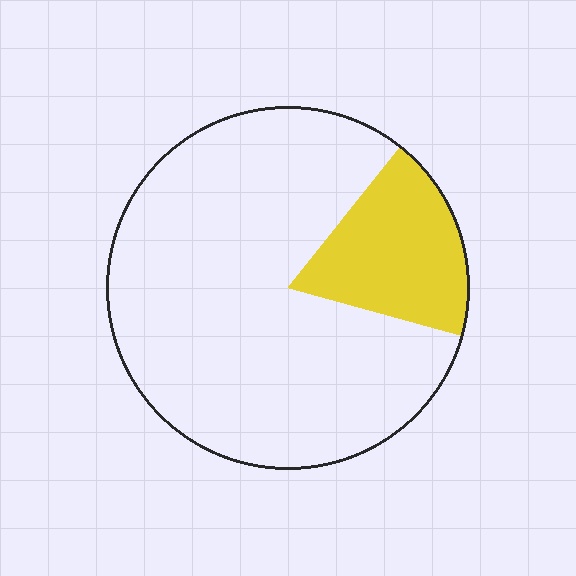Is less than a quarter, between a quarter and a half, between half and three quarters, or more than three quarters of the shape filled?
Less than a quarter.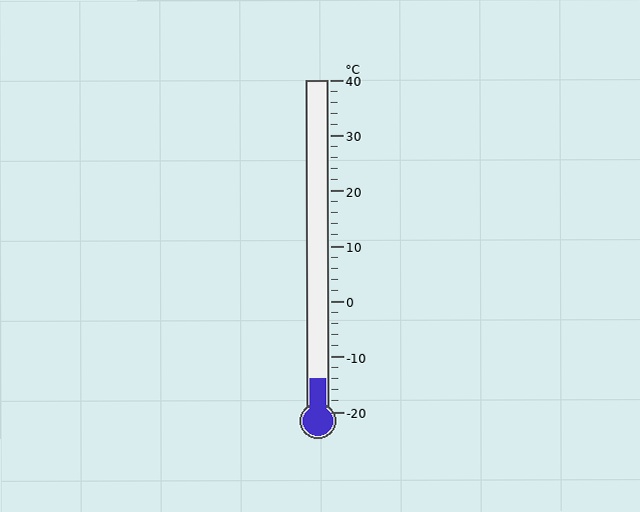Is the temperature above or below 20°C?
The temperature is below 20°C.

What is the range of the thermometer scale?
The thermometer scale ranges from -20°C to 40°C.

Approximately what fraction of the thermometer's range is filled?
The thermometer is filled to approximately 10% of its range.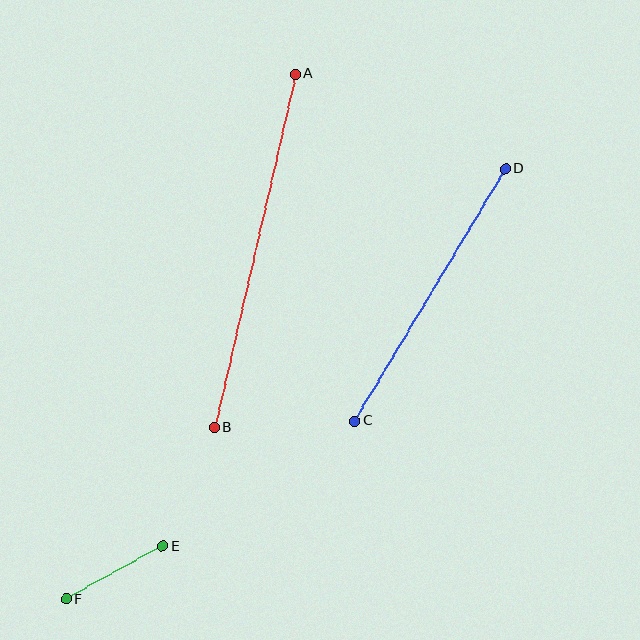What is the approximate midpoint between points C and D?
The midpoint is at approximately (430, 295) pixels.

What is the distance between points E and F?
The distance is approximately 110 pixels.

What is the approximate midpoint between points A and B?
The midpoint is at approximately (255, 251) pixels.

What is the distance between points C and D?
The distance is approximately 294 pixels.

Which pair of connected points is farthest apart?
Points A and B are farthest apart.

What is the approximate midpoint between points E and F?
The midpoint is at approximately (115, 573) pixels.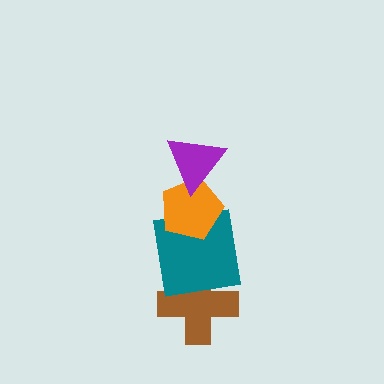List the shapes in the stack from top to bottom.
From top to bottom: the purple triangle, the orange pentagon, the teal square, the brown cross.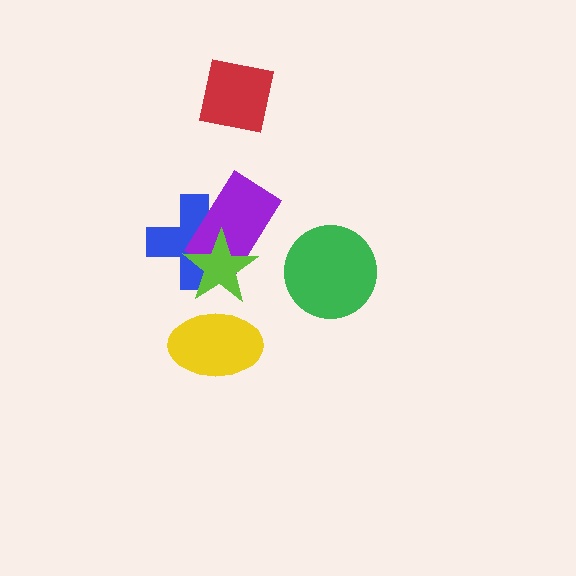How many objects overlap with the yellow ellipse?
1 object overlaps with the yellow ellipse.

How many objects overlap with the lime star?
3 objects overlap with the lime star.